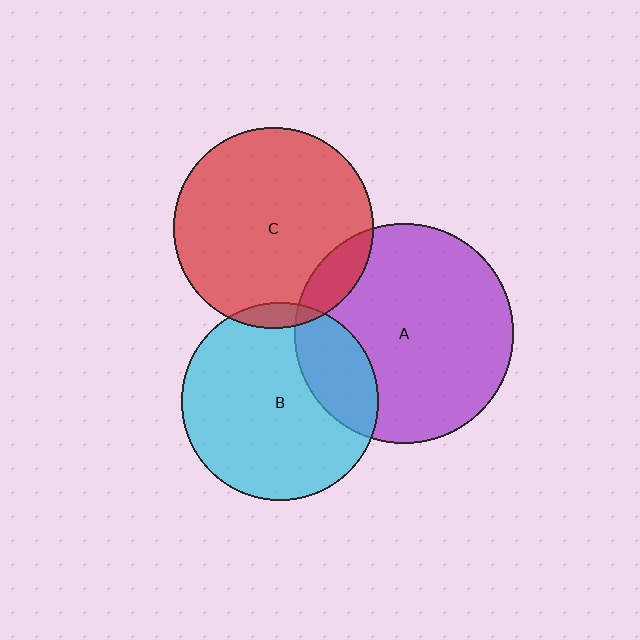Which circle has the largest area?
Circle A (purple).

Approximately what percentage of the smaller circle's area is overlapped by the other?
Approximately 25%.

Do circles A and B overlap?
Yes.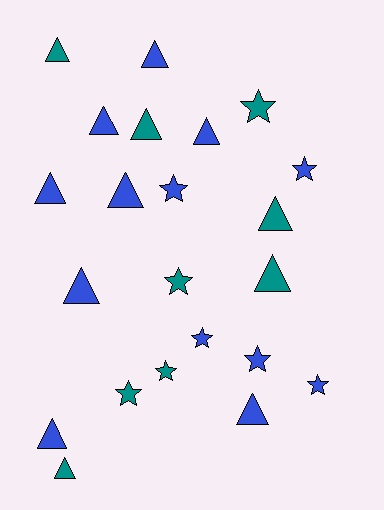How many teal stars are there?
There are 4 teal stars.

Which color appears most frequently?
Blue, with 13 objects.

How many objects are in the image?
There are 22 objects.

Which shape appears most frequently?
Triangle, with 13 objects.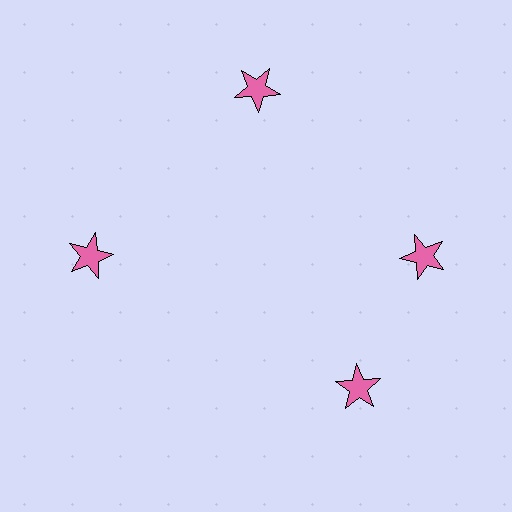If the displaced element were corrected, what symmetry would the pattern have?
It would have 4-fold rotational symmetry — the pattern would map onto itself every 90 degrees.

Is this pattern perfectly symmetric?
No. The 4 pink stars are arranged in a ring, but one element near the 6 o'clock position is rotated out of alignment along the ring, breaking the 4-fold rotational symmetry.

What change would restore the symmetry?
The symmetry would be restored by rotating it back into even spacing with its neighbors so that all 4 stars sit at equal angles and equal distance from the center.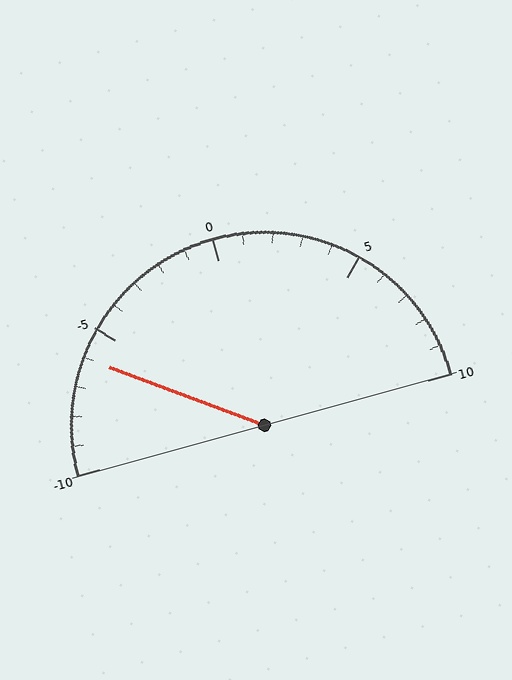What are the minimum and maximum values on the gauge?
The gauge ranges from -10 to 10.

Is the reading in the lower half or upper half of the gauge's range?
The reading is in the lower half of the range (-10 to 10).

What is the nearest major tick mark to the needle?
The nearest major tick mark is -5.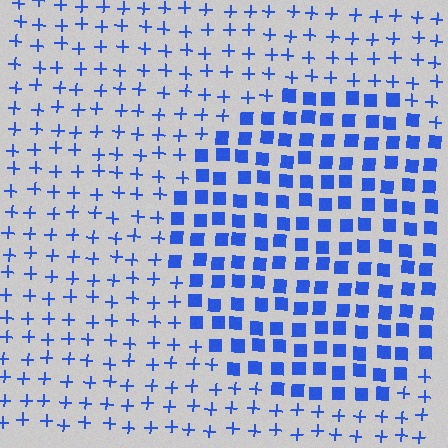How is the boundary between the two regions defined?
The boundary is defined by a change in element shape: squares inside vs. plus signs outside. All elements share the same color and spacing.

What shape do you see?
I see a circle.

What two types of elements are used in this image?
The image uses squares inside the circle region and plus signs outside it.